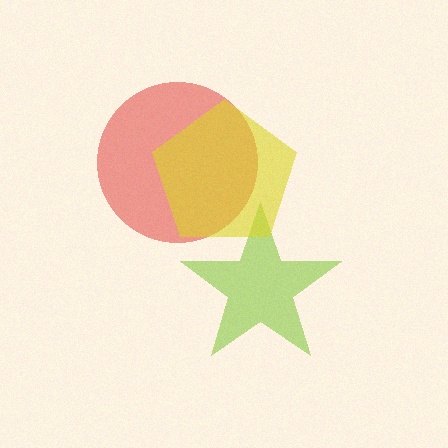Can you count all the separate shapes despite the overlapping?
Yes, there are 3 separate shapes.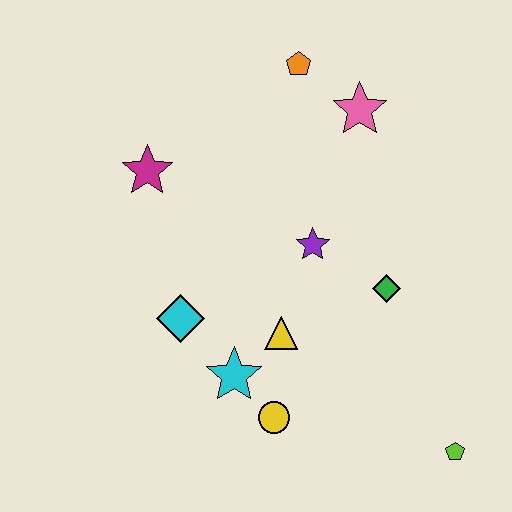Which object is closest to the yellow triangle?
The cyan star is closest to the yellow triangle.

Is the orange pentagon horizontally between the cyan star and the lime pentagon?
Yes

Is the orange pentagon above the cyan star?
Yes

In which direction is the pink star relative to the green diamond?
The pink star is above the green diamond.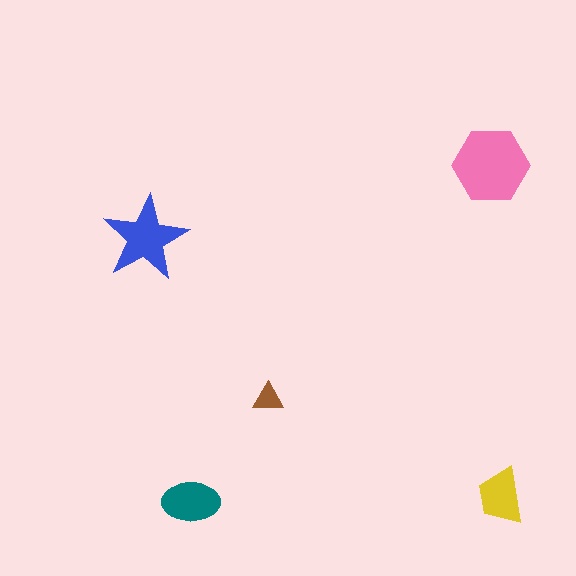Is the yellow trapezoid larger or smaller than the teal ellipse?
Smaller.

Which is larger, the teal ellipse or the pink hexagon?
The pink hexagon.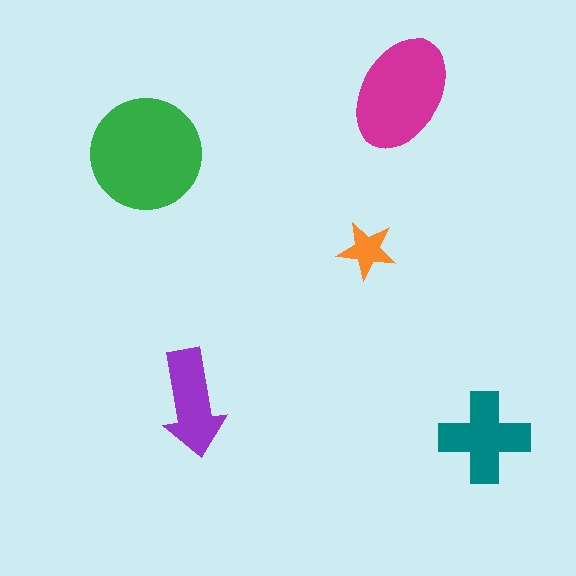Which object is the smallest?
The orange star.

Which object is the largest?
The green circle.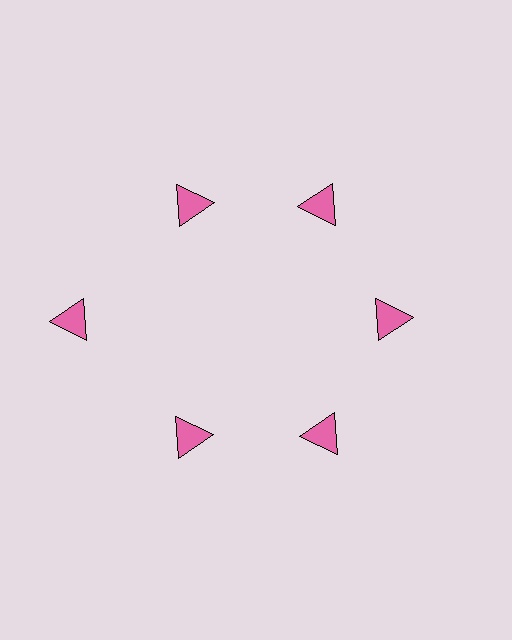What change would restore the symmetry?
The symmetry would be restored by moving it inward, back onto the ring so that all 6 triangles sit at equal angles and equal distance from the center.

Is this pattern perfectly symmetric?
No. The 6 pink triangles are arranged in a ring, but one element near the 9 o'clock position is pushed outward from the center, breaking the 6-fold rotational symmetry.